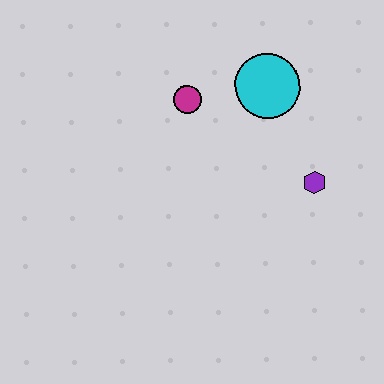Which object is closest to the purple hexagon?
The cyan circle is closest to the purple hexagon.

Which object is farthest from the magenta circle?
The purple hexagon is farthest from the magenta circle.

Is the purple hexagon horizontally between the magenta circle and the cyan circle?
No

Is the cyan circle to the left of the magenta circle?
No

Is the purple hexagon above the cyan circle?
No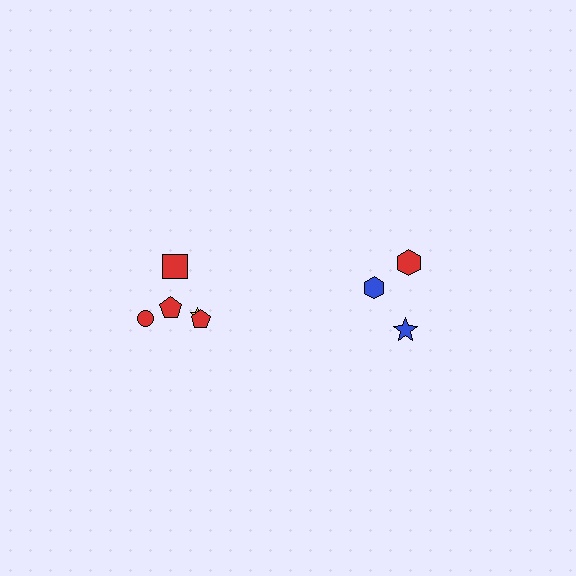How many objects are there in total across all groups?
There are 8 objects.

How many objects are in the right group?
There are 3 objects.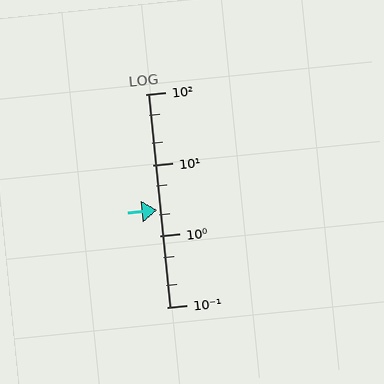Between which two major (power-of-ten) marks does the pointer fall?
The pointer is between 1 and 10.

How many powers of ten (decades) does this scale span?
The scale spans 3 decades, from 0.1 to 100.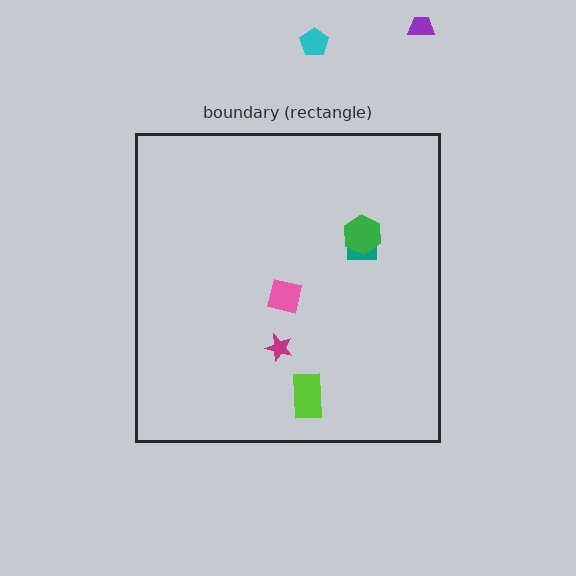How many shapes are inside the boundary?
5 inside, 2 outside.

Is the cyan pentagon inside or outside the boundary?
Outside.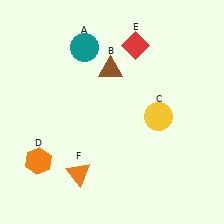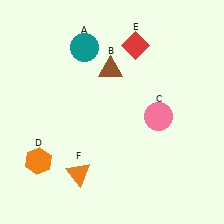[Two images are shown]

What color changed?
The circle (C) changed from yellow in Image 1 to pink in Image 2.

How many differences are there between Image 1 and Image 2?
There is 1 difference between the two images.